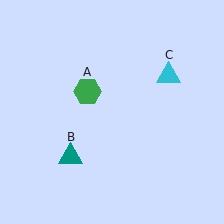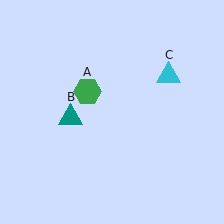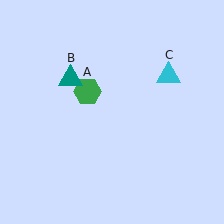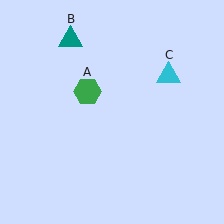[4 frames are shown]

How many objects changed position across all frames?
1 object changed position: teal triangle (object B).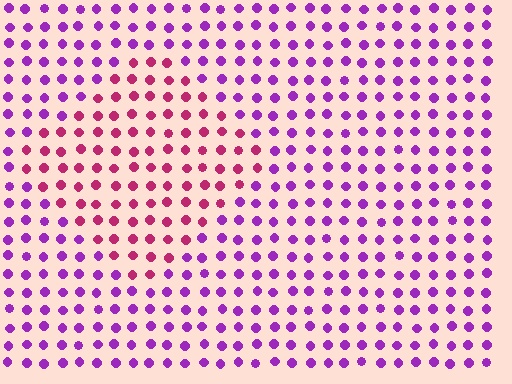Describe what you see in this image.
The image is filled with small purple elements in a uniform arrangement. A diamond-shaped region is visible where the elements are tinted to a slightly different hue, forming a subtle color boundary.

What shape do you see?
I see a diamond.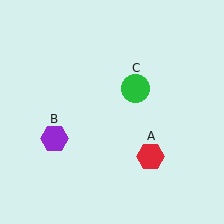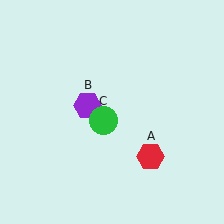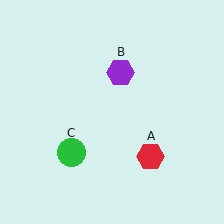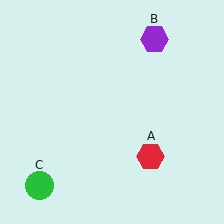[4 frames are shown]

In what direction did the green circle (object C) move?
The green circle (object C) moved down and to the left.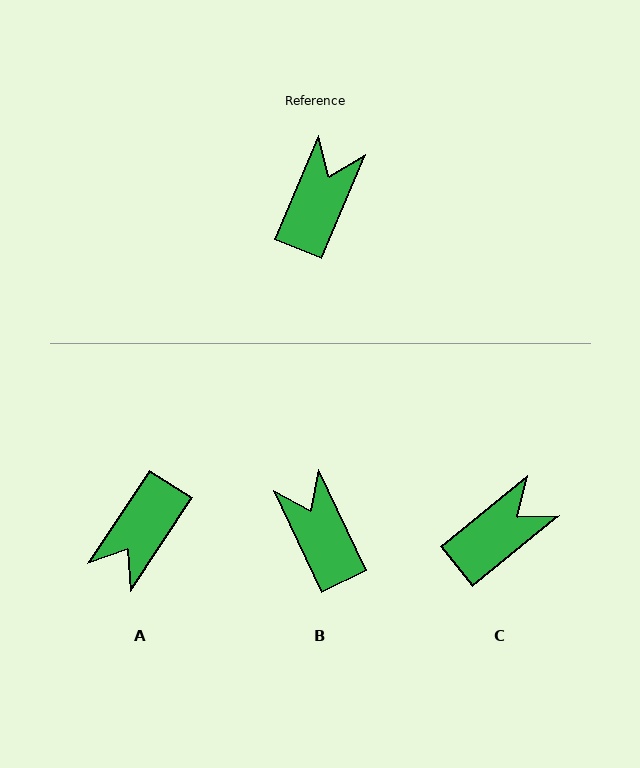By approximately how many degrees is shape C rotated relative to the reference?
Approximately 28 degrees clockwise.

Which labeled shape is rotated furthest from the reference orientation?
A, about 169 degrees away.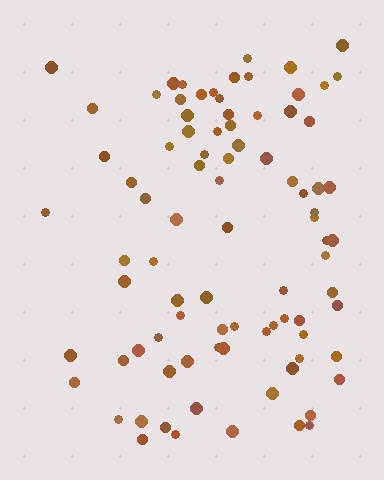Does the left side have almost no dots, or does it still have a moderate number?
Still a moderate number, just noticeably fewer than the right.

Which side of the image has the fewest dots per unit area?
The left.